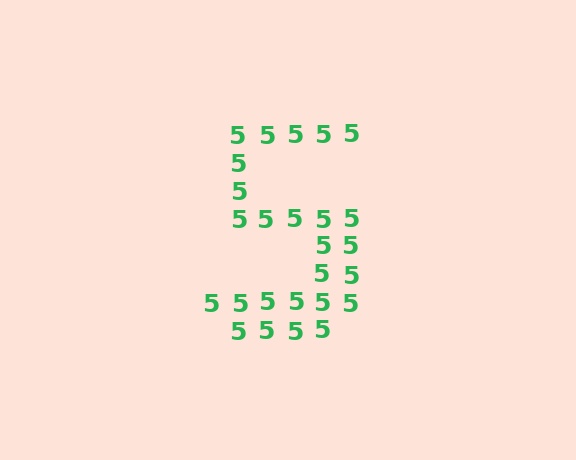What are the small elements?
The small elements are digit 5's.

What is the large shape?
The large shape is the digit 5.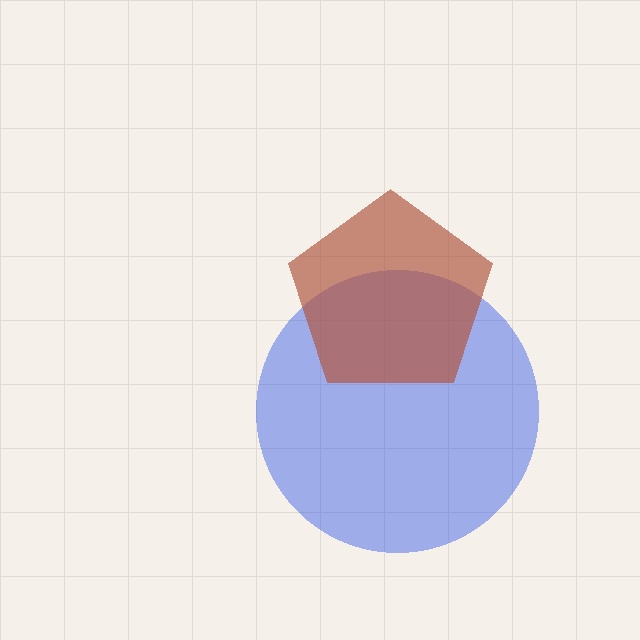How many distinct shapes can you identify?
There are 2 distinct shapes: a blue circle, a brown pentagon.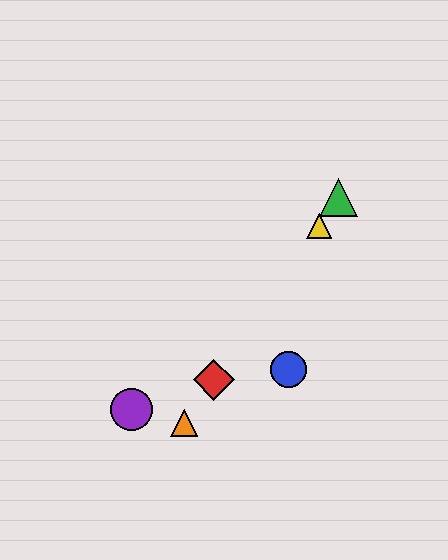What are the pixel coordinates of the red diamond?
The red diamond is at (214, 380).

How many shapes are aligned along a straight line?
4 shapes (the red diamond, the green triangle, the yellow triangle, the orange triangle) are aligned along a straight line.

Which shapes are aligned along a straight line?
The red diamond, the green triangle, the yellow triangle, the orange triangle are aligned along a straight line.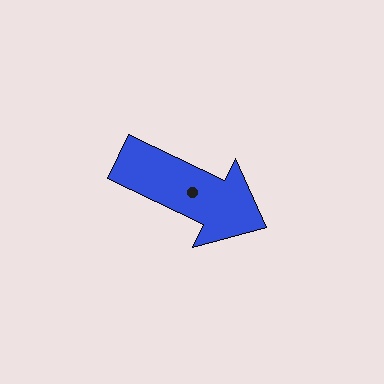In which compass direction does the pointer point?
Southeast.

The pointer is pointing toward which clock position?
Roughly 4 o'clock.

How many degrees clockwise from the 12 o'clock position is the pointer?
Approximately 116 degrees.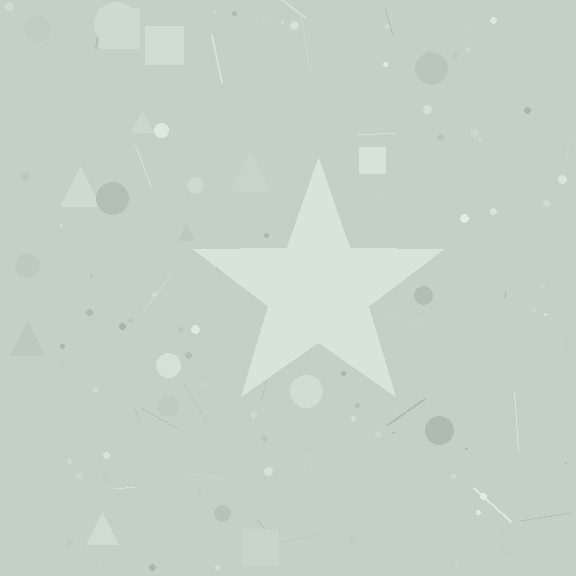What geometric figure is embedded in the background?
A star is embedded in the background.